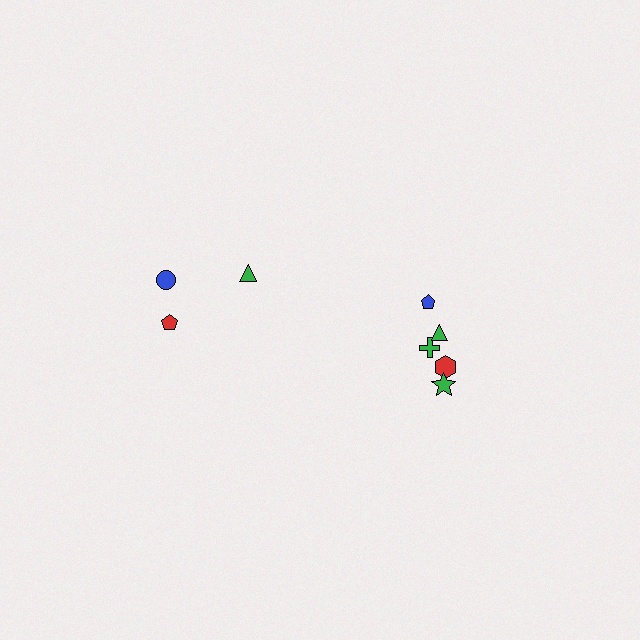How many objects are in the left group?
There are 3 objects.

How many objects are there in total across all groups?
There are 8 objects.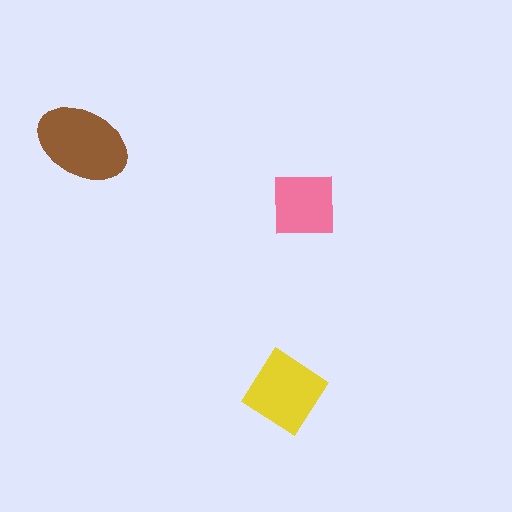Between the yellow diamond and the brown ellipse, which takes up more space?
The brown ellipse.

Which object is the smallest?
The pink square.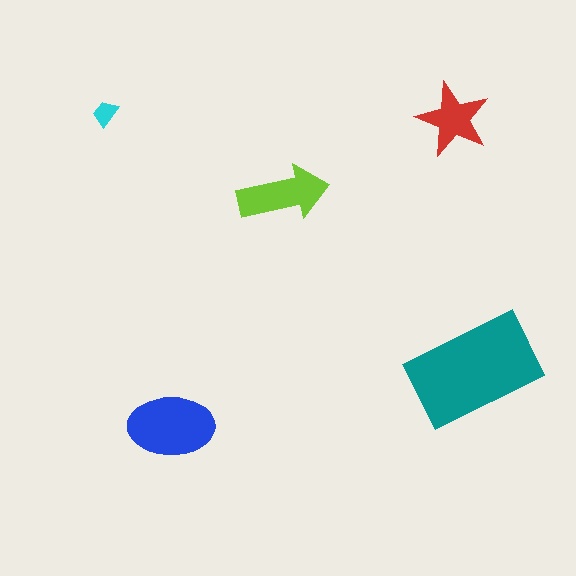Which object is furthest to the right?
The teal rectangle is rightmost.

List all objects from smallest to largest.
The cyan trapezoid, the red star, the lime arrow, the blue ellipse, the teal rectangle.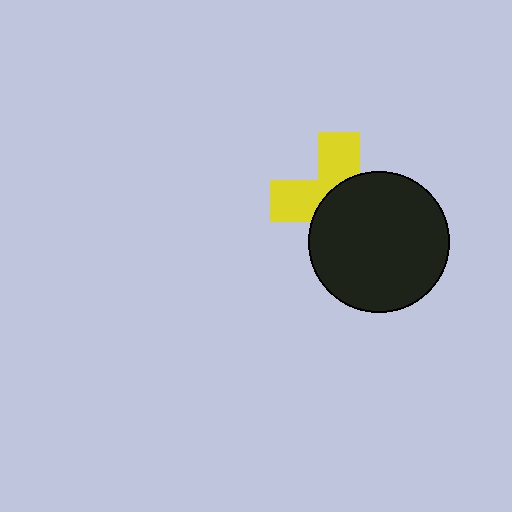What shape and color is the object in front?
The object in front is a black circle.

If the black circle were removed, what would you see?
You would see the complete yellow cross.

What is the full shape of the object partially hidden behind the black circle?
The partially hidden object is a yellow cross.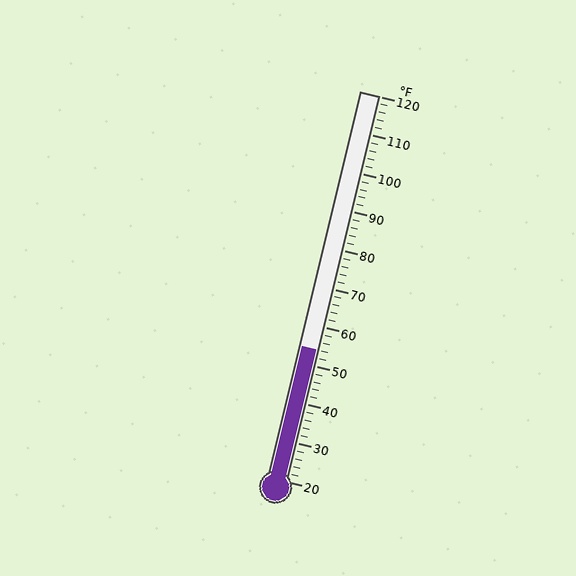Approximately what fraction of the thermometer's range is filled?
The thermometer is filled to approximately 35% of its range.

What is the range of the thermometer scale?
The thermometer scale ranges from 20°F to 120°F.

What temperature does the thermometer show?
The thermometer shows approximately 54°F.